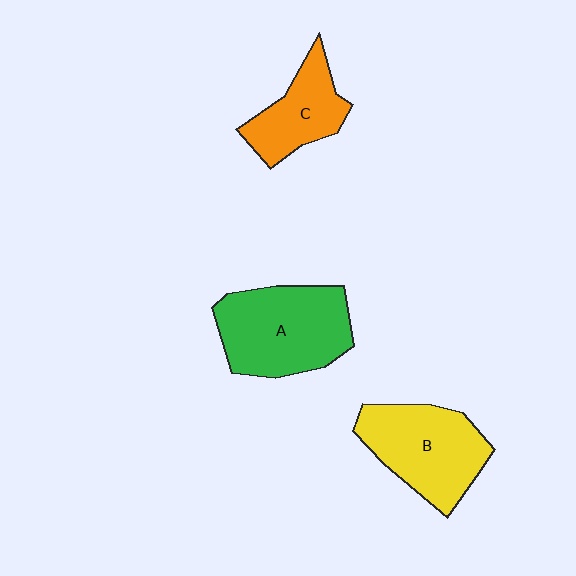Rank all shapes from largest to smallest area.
From largest to smallest: A (green), B (yellow), C (orange).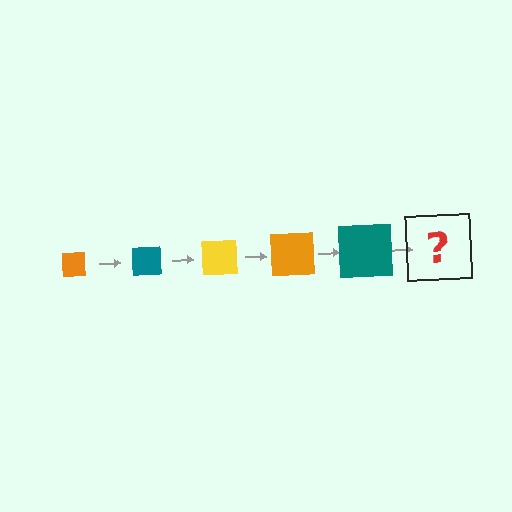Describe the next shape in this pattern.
It should be a yellow square, larger than the previous one.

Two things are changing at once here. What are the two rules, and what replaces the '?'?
The two rules are that the square grows larger each step and the color cycles through orange, teal, and yellow. The '?' should be a yellow square, larger than the previous one.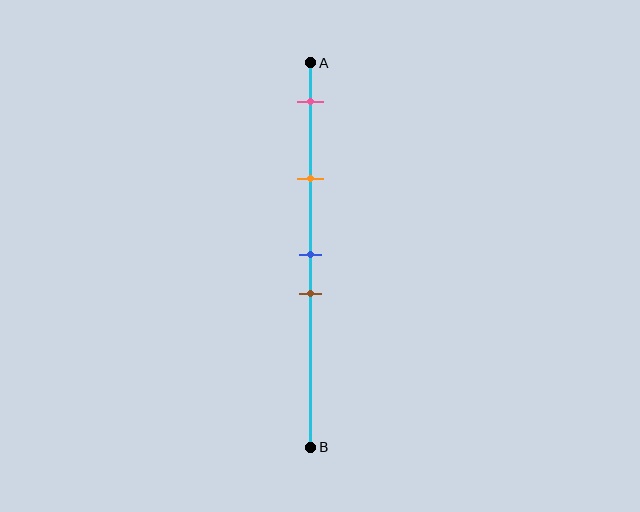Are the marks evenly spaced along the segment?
No, the marks are not evenly spaced.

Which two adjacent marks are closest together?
The blue and brown marks are the closest adjacent pair.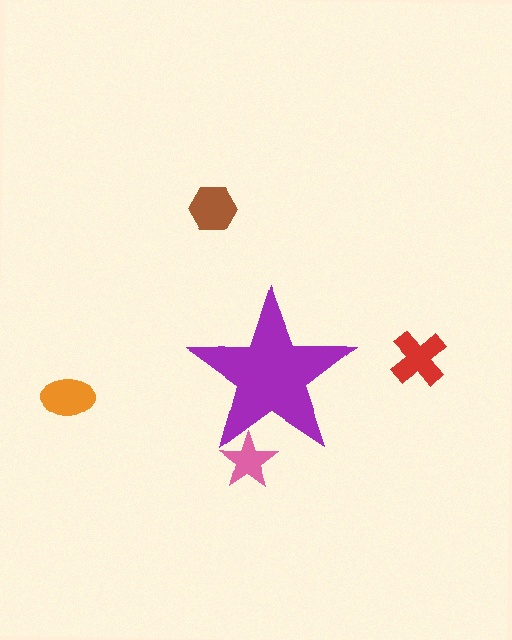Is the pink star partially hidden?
Yes, the pink star is partially hidden behind the purple star.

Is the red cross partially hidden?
No, the red cross is fully visible.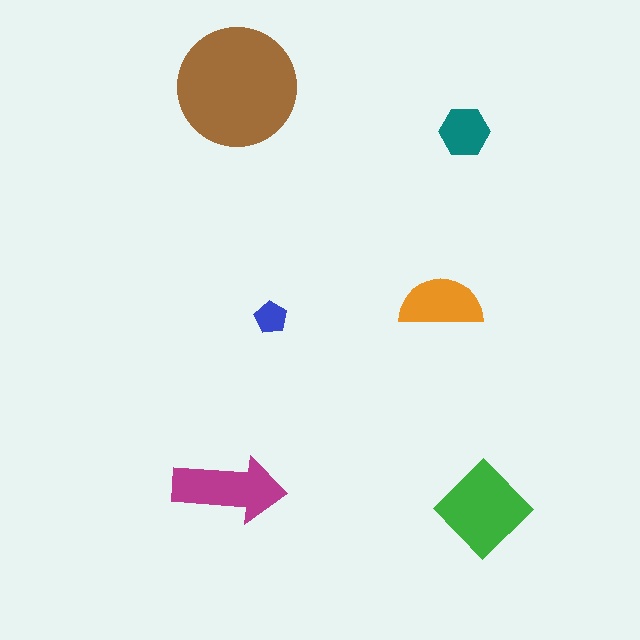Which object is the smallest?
The blue pentagon.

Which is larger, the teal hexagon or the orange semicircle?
The orange semicircle.